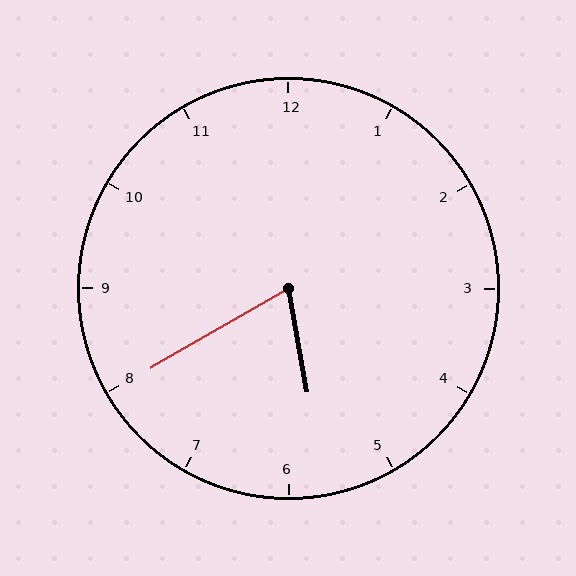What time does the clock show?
5:40.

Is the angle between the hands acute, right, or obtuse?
It is acute.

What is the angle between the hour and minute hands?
Approximately 70 degrees.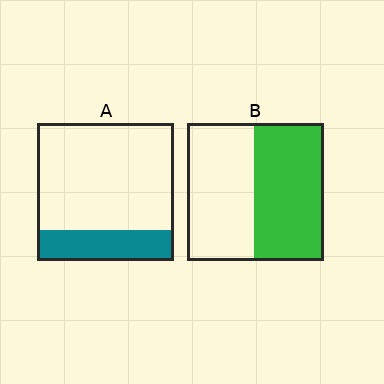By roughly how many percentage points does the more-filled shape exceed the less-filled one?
By roughly 30 percentage points (B over A).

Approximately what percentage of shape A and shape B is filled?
A is approximately 20% and B is approximately 50%.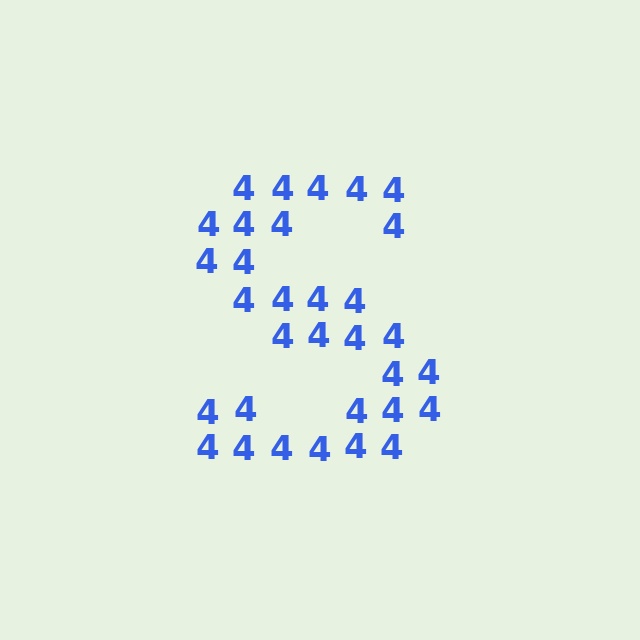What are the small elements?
The small elements are digit 4's.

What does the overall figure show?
The overall figure shows the letter S.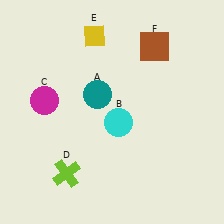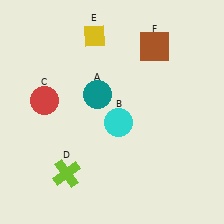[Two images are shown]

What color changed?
The circle (C) changed from magenta in Image 1 to red in Image 2.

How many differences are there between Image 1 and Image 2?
There is 1 difference between the two images.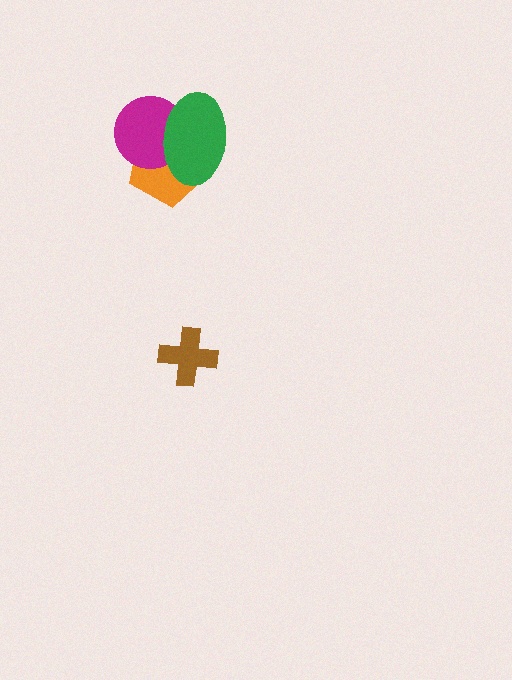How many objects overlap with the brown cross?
0 objects overlap with the brown cross.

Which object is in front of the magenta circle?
The green ellipse is in front of the magenta circle.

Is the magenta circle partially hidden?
Yes, it is partially covered by another shape.